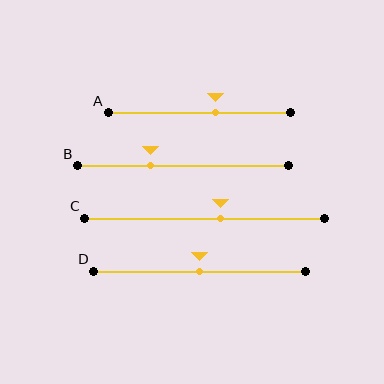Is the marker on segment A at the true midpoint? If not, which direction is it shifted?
No, the marker on segment A is shifted to the right by about 9% of the segment length.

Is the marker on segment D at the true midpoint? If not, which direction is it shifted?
Yes, the marker on segment D is at the true midpoint.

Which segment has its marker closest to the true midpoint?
Segment D has its marker closest to the true midpoint.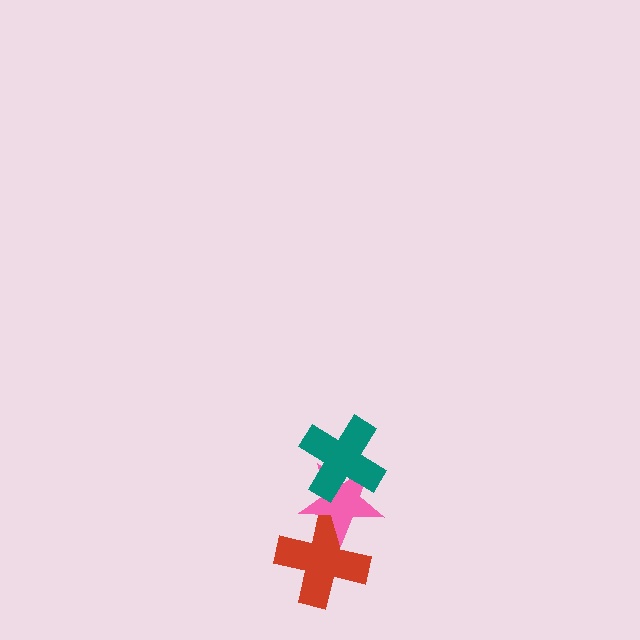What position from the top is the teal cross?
The teal cross is 1st from the top.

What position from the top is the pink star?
The pink star is 2nd from the top.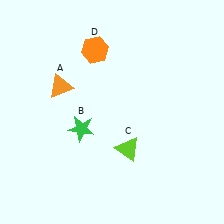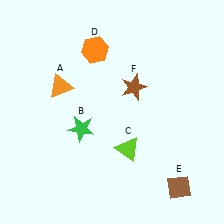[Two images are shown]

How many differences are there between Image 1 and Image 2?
There are 2 differences between the two images.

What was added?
A brown diamond (E), a brown star (F) were added in Image 2.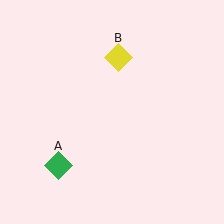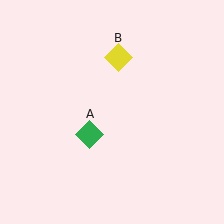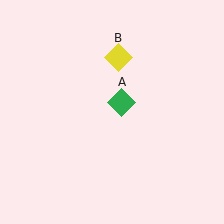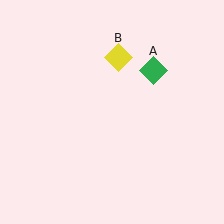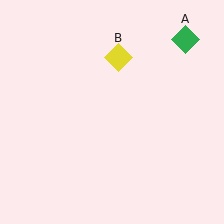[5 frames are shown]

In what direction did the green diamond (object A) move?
The green diamond (object A) moved up and to the right.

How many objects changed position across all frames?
1 object changed position: green diamond (object A).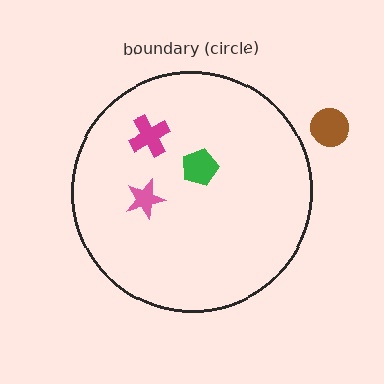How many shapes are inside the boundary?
3 inside, 1 outside.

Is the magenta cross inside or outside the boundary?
Inside.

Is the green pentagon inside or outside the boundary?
Inside.